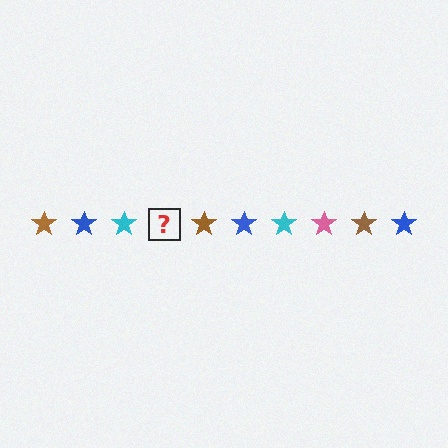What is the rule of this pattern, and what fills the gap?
The rule is that the pattern cycles through brown, blue, cyan, pink stars. The gap should be filled with a pink star.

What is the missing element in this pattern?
The missing element is a pink star.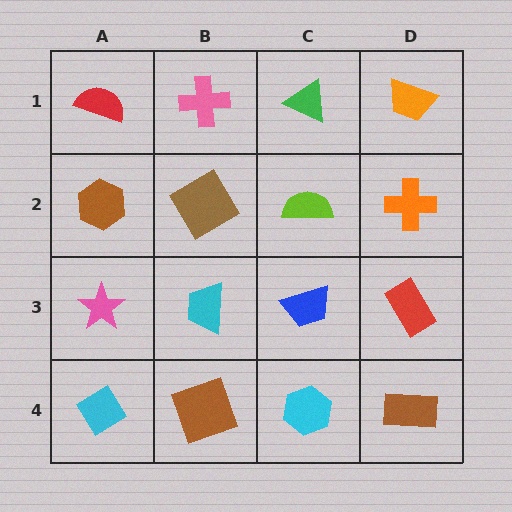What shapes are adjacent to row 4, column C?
A blue trapezoid (row 3, column C), a brown square (row 4, column B), a brown rectangle (row 4, column D).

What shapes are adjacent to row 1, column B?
A brown diamond (row 2, column B), a red semicircle (row 1, column A), a green triangle (row 1, column C).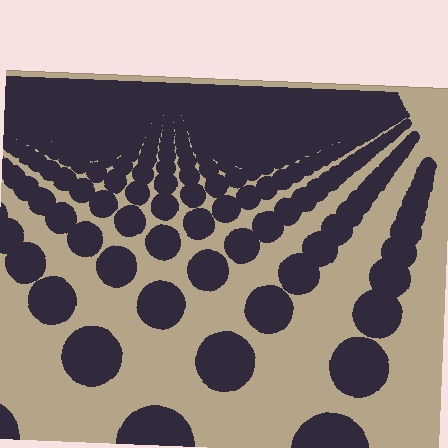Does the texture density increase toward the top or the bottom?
Density increases toward the top.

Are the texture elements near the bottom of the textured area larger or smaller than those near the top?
Larger. Near the bottom, elements are closer to the viewer and appear at a bigger on-screen size.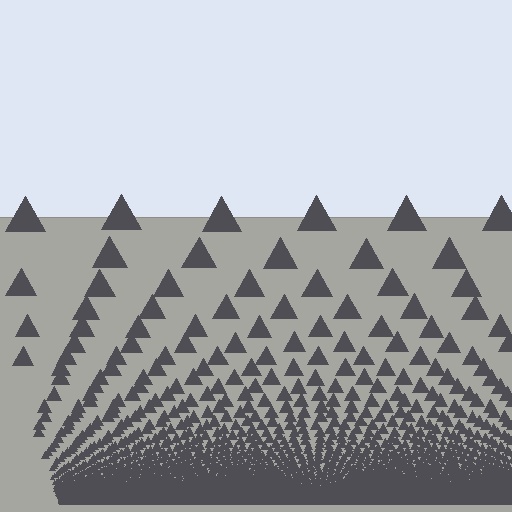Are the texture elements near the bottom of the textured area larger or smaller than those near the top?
Smaller. The gradient is inverted — elements near the bottom are smaller and denser.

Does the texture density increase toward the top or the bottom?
Density increases toward the bottom.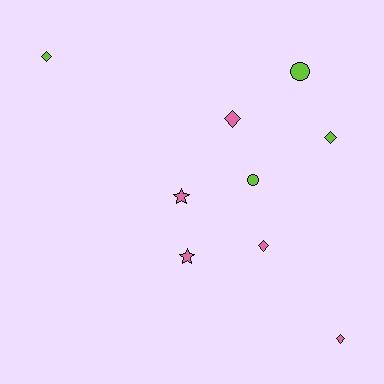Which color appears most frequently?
Pink, with 5 objects.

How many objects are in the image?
There are 9 objects.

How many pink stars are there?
There are 2 pink stars.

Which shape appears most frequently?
Diamond, with 5 objects.